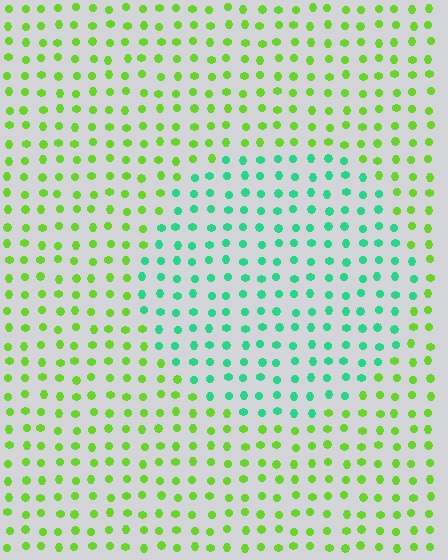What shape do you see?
I see a circle.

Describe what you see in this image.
The image is filled with small lime elements in a uniform arrangement. A circle-shaped region is visible where the elements are tinted to a slightly different hue, forming a subtle color boundary.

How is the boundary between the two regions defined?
The boundary is defined purely by a slight shift in hue (about 55 degrees). Spacing, size, and orientation are identical on both sides.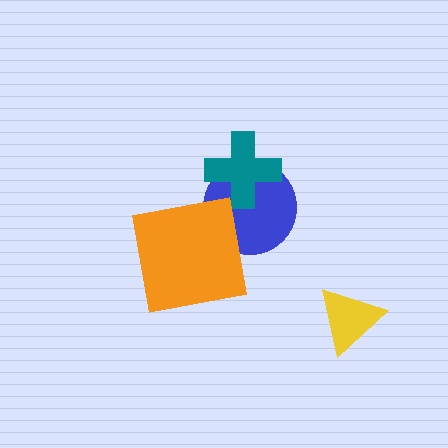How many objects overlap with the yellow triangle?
0 objects overlap with the yellow triangle.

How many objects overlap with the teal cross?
1 object overlaps with the teal cross.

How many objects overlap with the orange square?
1 object overlaps with the orange square.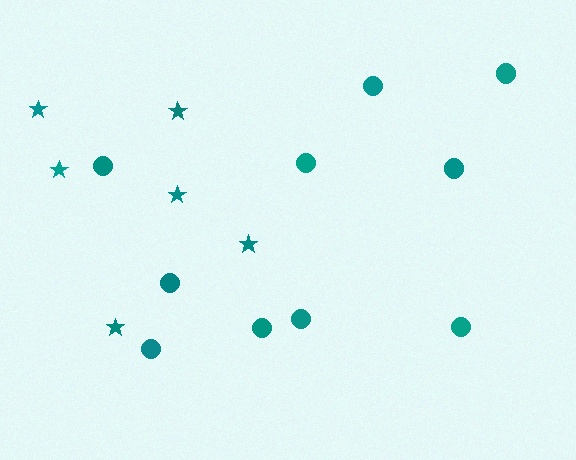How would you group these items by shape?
There are 2 groups: one group of circles (10) and one group of stars (6).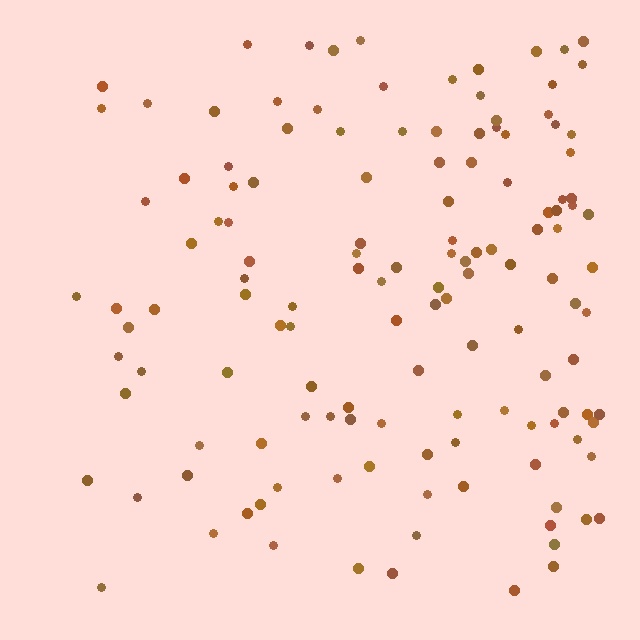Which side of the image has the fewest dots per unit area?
The left.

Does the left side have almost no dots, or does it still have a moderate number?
Still a moderate number, just noticeably fewer than the right.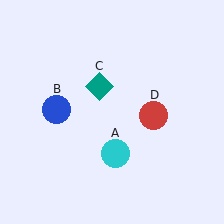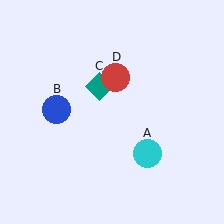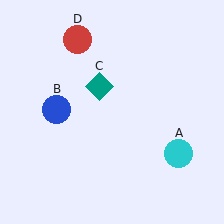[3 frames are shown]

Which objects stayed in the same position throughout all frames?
Blue circle (object B) and teal diamond (object C) remained stationary.